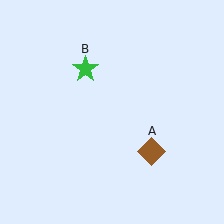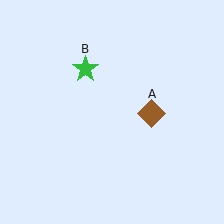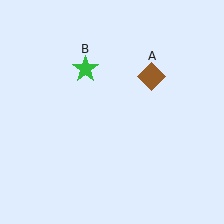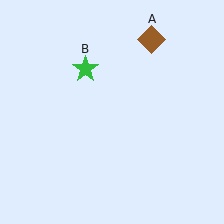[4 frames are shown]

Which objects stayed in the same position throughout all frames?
Green star (object B) remained stationary.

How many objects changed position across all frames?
1 object changed position: brown diamond (object A).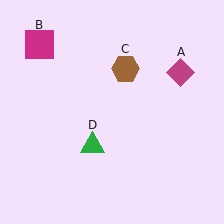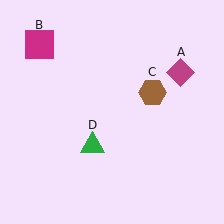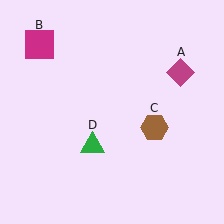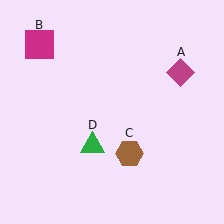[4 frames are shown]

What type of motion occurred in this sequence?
The brown hexagon (object C) rotated clockwise around the center of the scene.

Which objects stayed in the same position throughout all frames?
Magenta diamond (object A) and magenta square (object B) and green triangle (object D) remained stationary.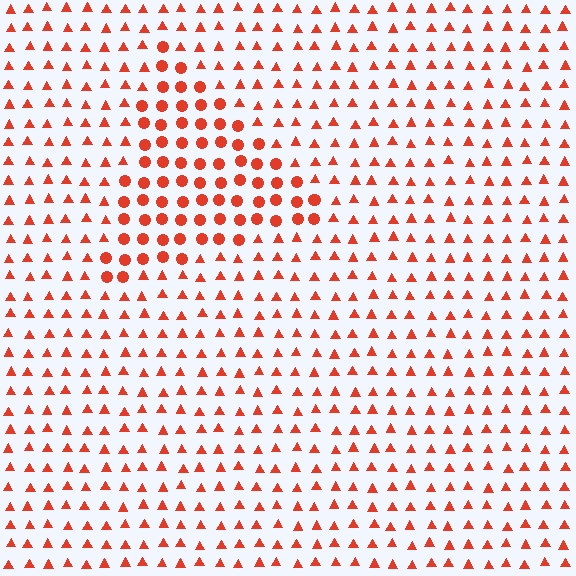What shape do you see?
I see a triangle.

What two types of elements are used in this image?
The image uses circles inside the triangle region and triangles outside it.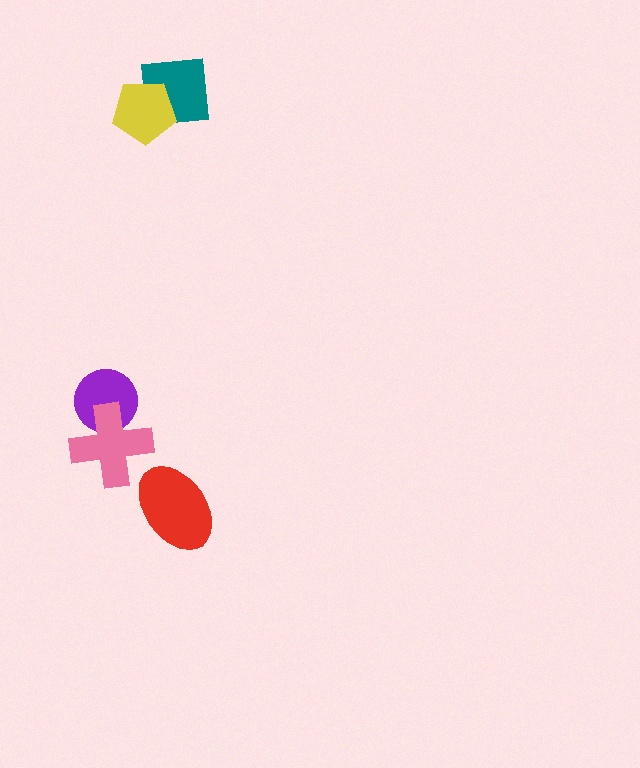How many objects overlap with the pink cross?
1 object overlaps with the pink cross.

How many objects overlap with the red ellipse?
0 objects overlap with the red ellipse.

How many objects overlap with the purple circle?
1 object overlaps with the purple circle.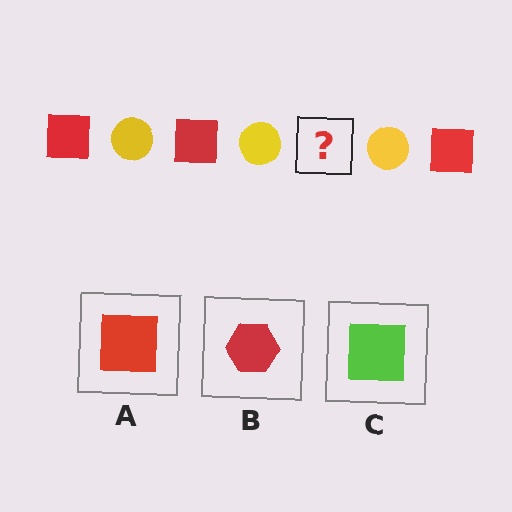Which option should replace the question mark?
Option A.